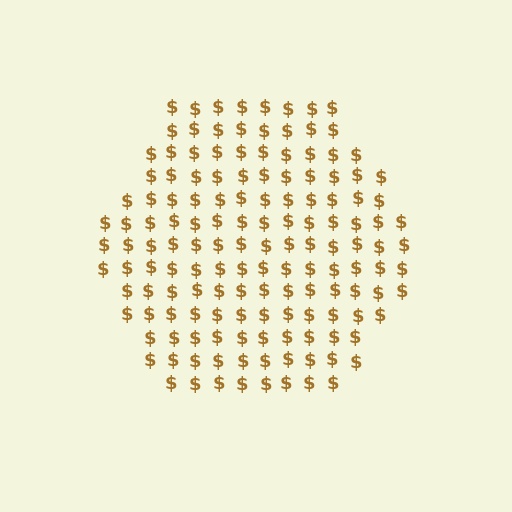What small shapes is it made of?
It is made of small dollar signs.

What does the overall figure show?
The overall figure shows a hexagon.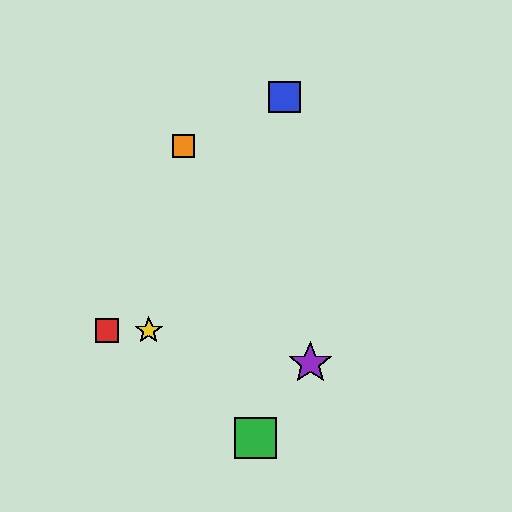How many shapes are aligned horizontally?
2 shapes (the red square, the yellow star) are aligned horizontally.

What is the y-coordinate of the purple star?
The purple star is at y≈363.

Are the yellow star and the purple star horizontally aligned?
No, the yellow star is at y≈330 and the purple star is at y≈363.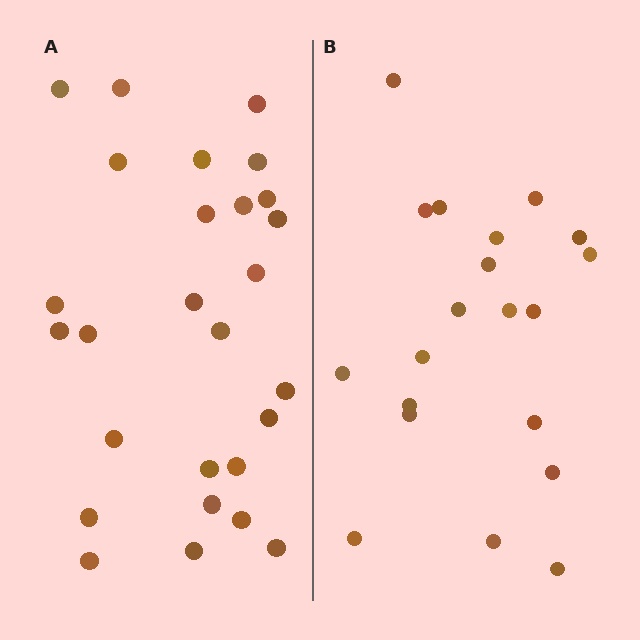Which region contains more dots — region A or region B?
Region A (the left region) has more dots.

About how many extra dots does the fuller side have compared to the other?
Region A has roughly 8 or so more dots than region B.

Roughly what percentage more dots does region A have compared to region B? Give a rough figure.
About 35% more.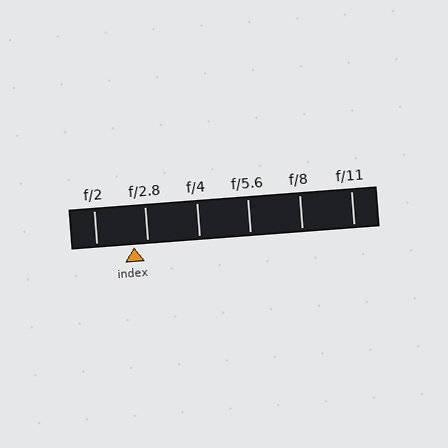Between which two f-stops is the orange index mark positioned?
The index mark is between f/2 and f/2.8.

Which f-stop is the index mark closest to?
The index mark is closest to f/2.8.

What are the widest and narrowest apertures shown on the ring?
The widest aperture shown is f/2 and the narrowest is f/11.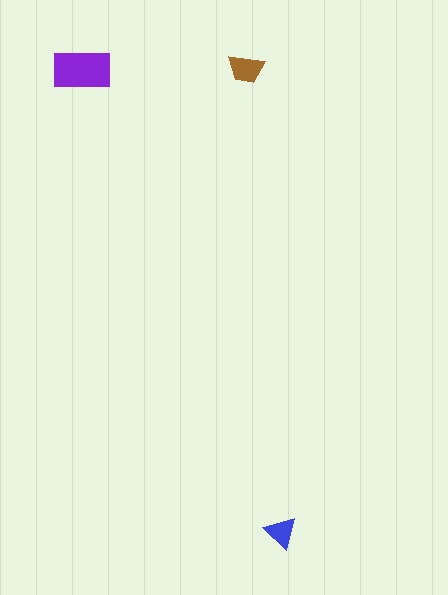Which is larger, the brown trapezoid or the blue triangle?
The brown trapezoid.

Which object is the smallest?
The blue triangle.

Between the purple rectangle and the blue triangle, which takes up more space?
The purple rectangle.